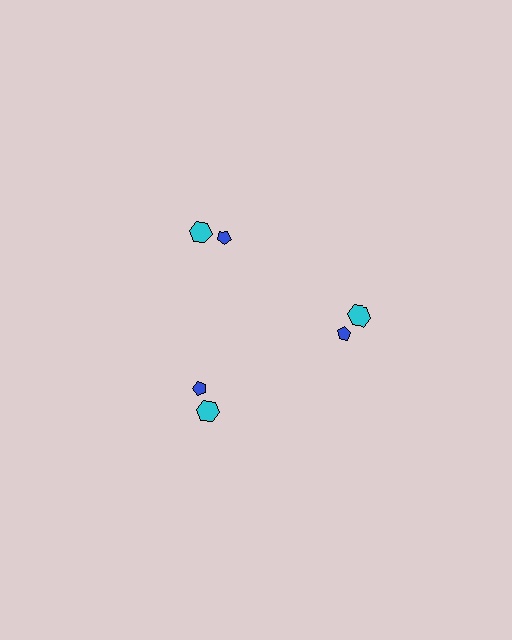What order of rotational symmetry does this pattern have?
This pattern has 3-fold rotational symmetry.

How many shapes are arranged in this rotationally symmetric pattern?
There are 6 shapes, arranged in 3 groups of 2.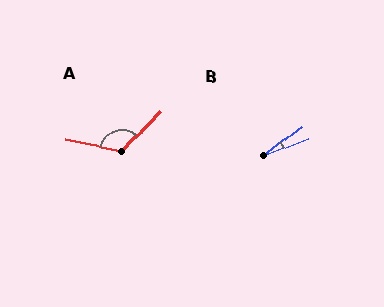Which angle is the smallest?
B, at approximately 17 degrees.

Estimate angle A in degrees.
Approximately 122 degrees.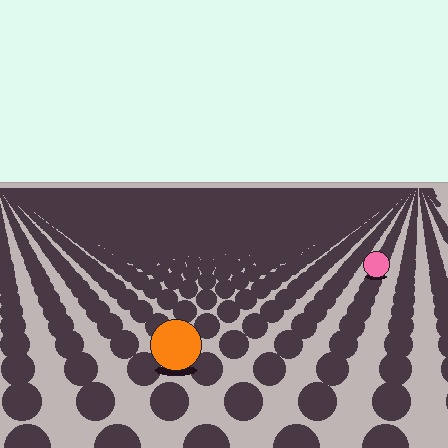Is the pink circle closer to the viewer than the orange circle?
No. The orange circle is closer — you can tell from the texture gradient: the ground texture is coarser near it.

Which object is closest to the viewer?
The orange circle is closest. The texture marks near it are larger and more spread out.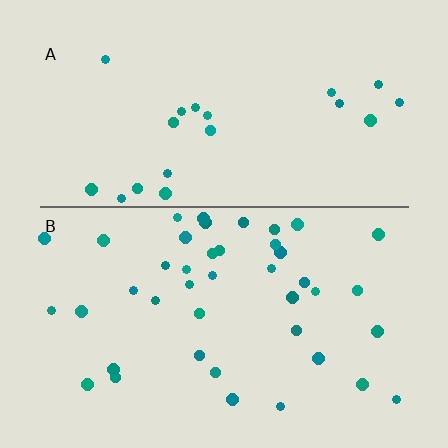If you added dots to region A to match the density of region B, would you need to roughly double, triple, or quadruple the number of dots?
Approximately double.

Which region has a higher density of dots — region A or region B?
B (the bottom).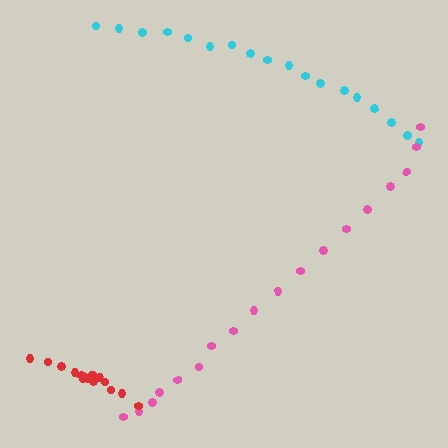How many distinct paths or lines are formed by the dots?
There are 3 distinct paths.